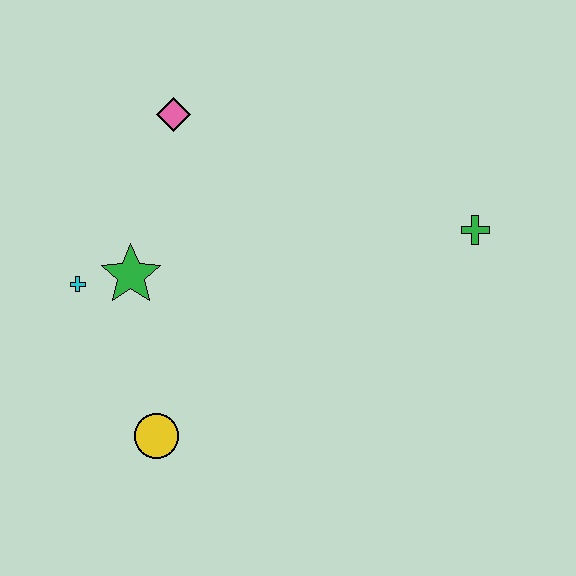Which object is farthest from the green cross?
The cyan cross is farthest from the green cross.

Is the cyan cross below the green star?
Yes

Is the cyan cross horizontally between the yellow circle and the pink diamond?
No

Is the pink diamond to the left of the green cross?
Yes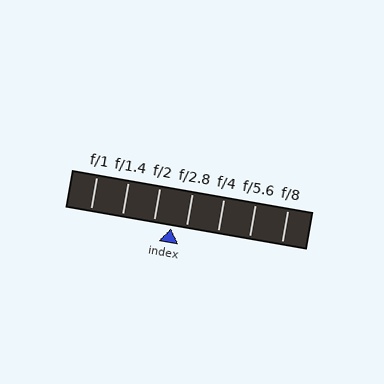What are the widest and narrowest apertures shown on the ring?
The widest aperture shown is f/1 and the narrowest is f/8.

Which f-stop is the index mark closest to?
The index mark is closest to f/2.8.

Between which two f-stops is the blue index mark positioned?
The index mark is between f/2 and f/2.8.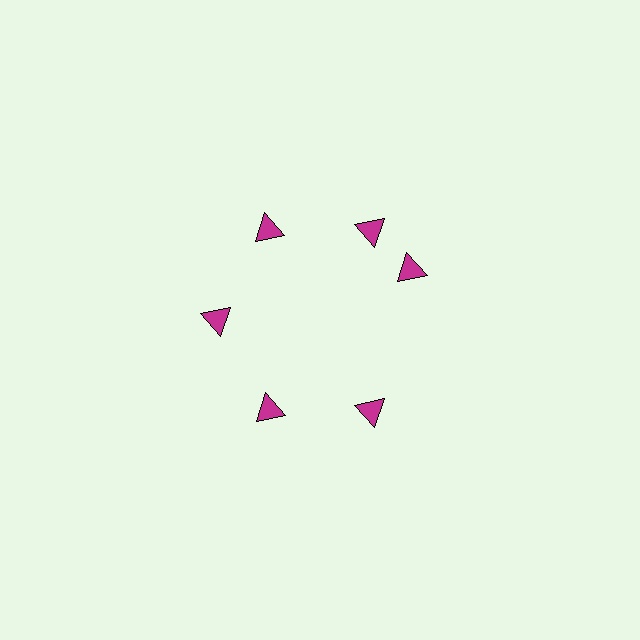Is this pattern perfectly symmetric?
No. The 6 magenta triangles are arranged in a ring, but one element near the 3 o'clock position is rotated out of alignment along the ring, breaking the 6-fold rotational symmetry.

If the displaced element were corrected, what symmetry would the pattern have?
It would have 6-fold rotational symmetry — the pattern would map onto itself every 60 degrees.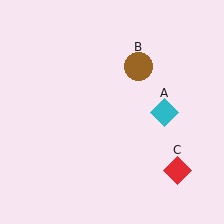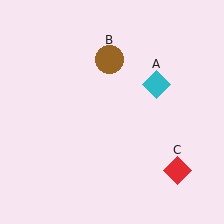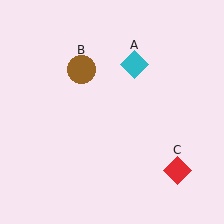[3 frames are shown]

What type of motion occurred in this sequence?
The cyan diamond (object A), brown circle (object B) rotated counterclockwise around the center of the scene.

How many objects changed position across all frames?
2 objects changed position: cyan diamond (object A), brown circle (object B).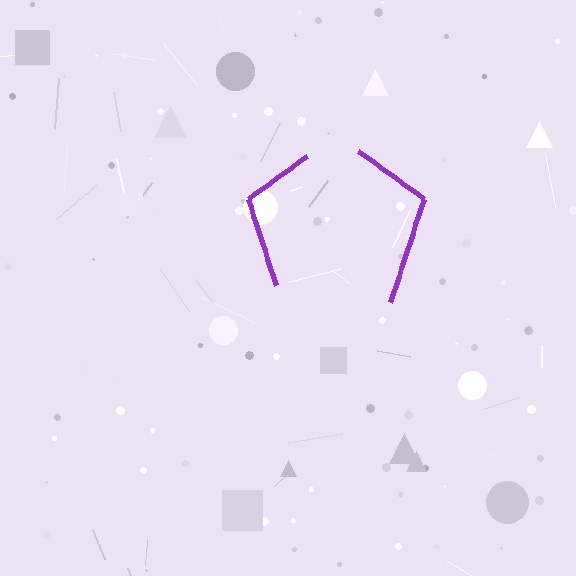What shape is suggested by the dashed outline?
The dashed outline suggests a pentagon.